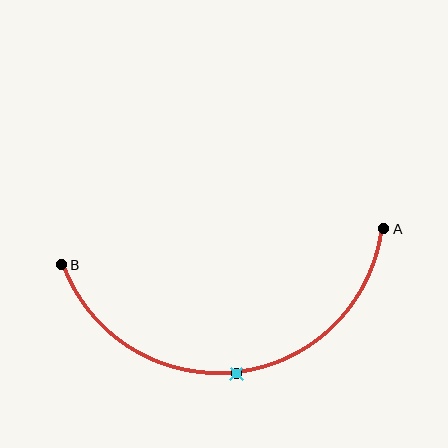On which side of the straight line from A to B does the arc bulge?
The arc bulges below the straight line connecting A and B.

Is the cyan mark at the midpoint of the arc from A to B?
Yes. The cyan mark lies on the arc at equal arc-length from both A and B — it is the arc midpoint.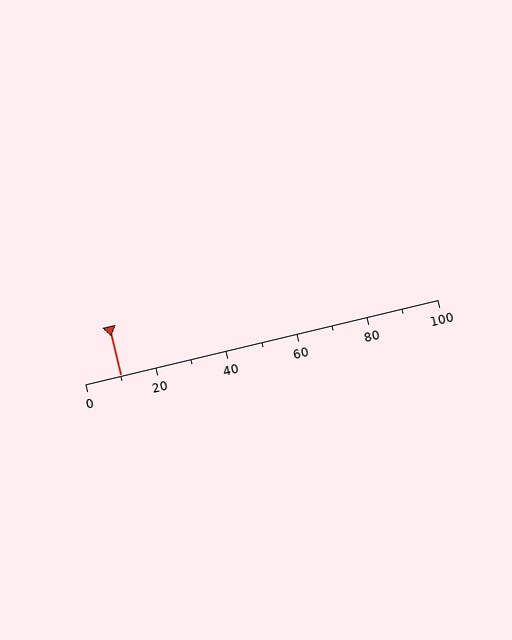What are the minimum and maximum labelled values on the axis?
The axis runs from 0 to 100.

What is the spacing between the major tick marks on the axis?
The major ticks are spaced 20 apart.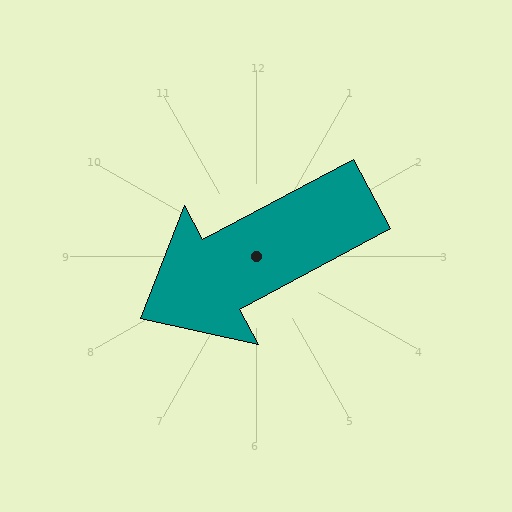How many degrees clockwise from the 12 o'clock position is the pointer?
Approximately 242 degrees.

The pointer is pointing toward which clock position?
Roughly 8 o'clock.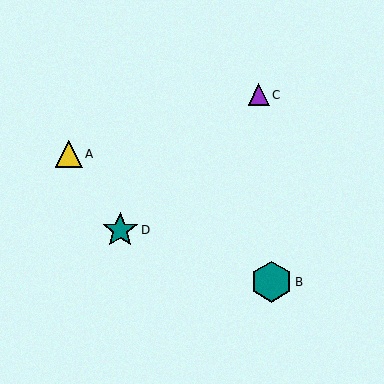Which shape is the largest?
The teal hexagon (labeled B) is the largest.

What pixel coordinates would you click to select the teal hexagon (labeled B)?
Click at (271, 282) to select the teal hexagon B.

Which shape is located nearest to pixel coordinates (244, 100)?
The purple triangle (labeled C) at (259, 95) is nearest to that location.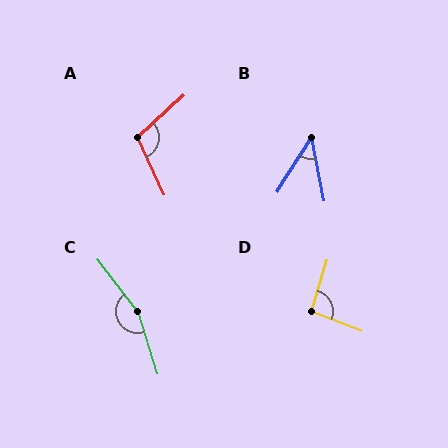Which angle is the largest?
C, at approximately 160 degrees.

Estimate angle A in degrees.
Approximately 108 degrees.